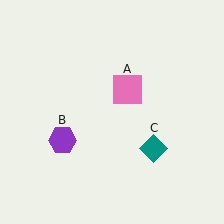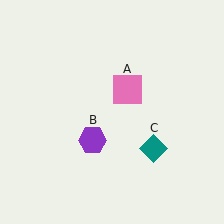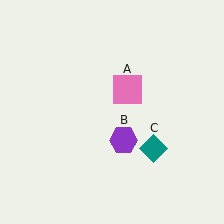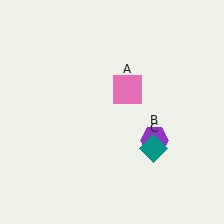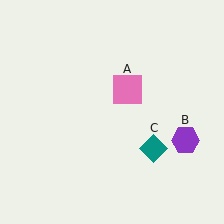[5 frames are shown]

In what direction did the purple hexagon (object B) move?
The purple hexagon (object B) moved right.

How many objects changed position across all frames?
1 object changed position: purple hexagon (object B).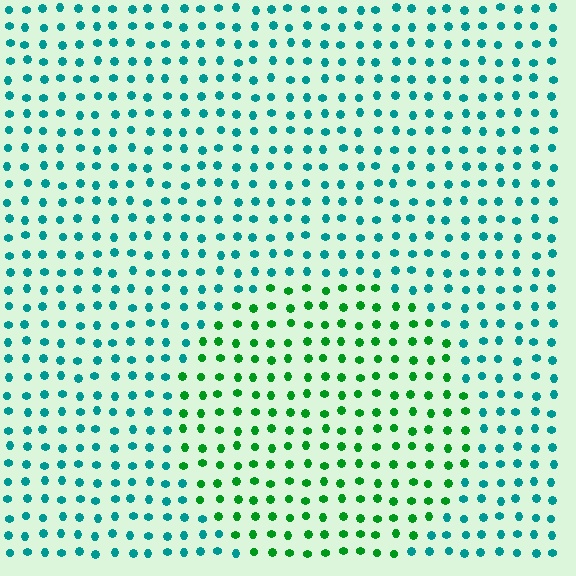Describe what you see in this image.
The image is filled with small teal elements in a uniform arrangement. A circle-shaped region is visible where the elements are tinted to a slightly different hue, forming a subtle color boundary.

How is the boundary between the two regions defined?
The boundary is defined purely by a slight shift in hue (about 47 degrees). Spacing, size, and orientation are identical on both sides.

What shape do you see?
I see a circle.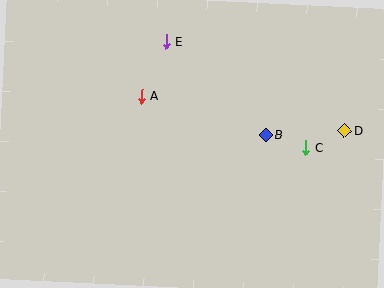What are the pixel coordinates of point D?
Point D is at (344, 131).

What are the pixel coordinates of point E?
Point E is at (166, 41).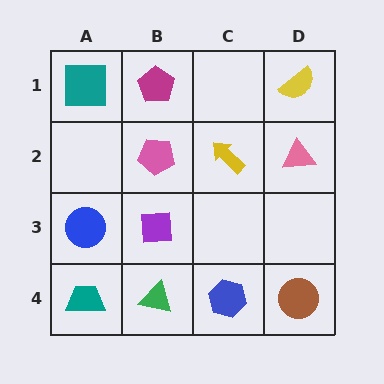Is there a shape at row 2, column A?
No, that cell is empty.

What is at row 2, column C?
A yellow arrow.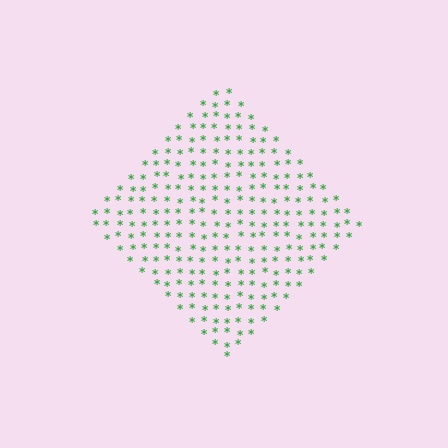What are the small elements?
The small elements are asterisks.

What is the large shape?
The large shape is a diamond.